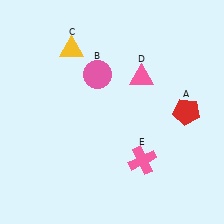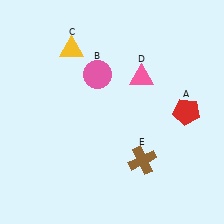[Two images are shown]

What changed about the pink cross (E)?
In Image 1, E is pink. In Image 2, it changed to brown.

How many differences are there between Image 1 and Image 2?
There is 1 difference between the two images.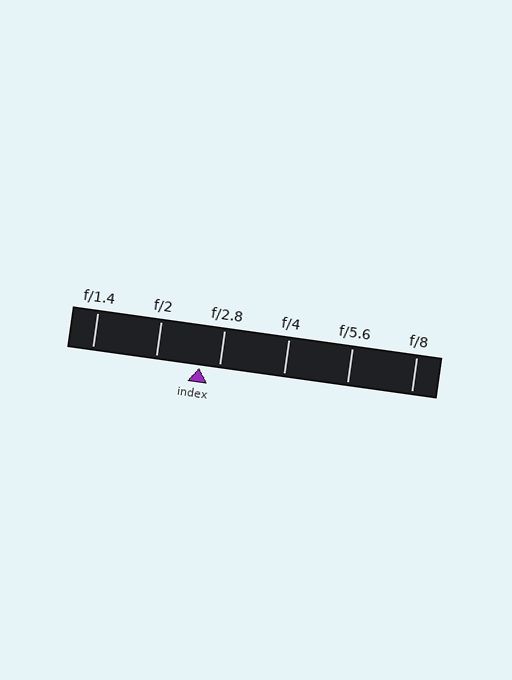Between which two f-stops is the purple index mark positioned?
The index mark is between f/2 and f/2.8.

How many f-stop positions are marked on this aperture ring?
There are 6 f-stop positions marked.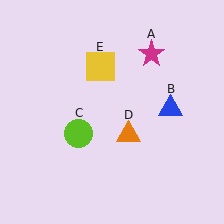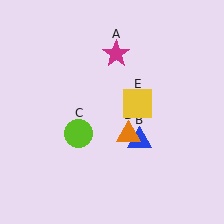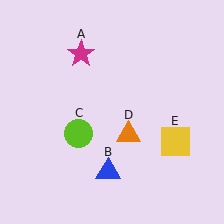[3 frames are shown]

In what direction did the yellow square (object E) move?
The yellow square (object E) moved down and to the right.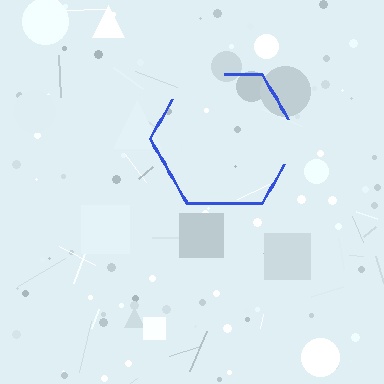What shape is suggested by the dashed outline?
The dashed outline suggests a hexagon.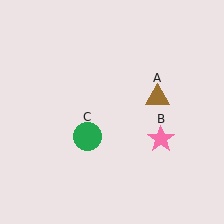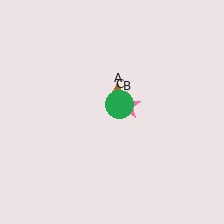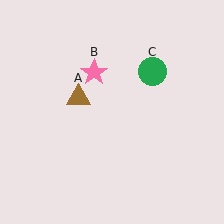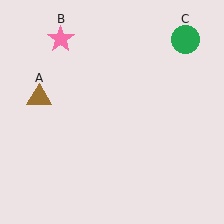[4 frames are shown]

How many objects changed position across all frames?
3 objects changed position: brown triangle (object A), pink star (object B), green circle (object C).